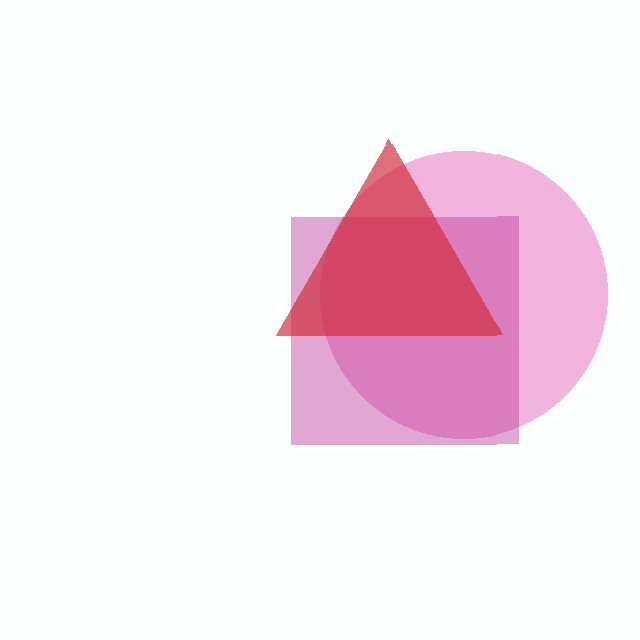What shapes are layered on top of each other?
The layered shapes are: a pink circle, a magenta square, a red triangle.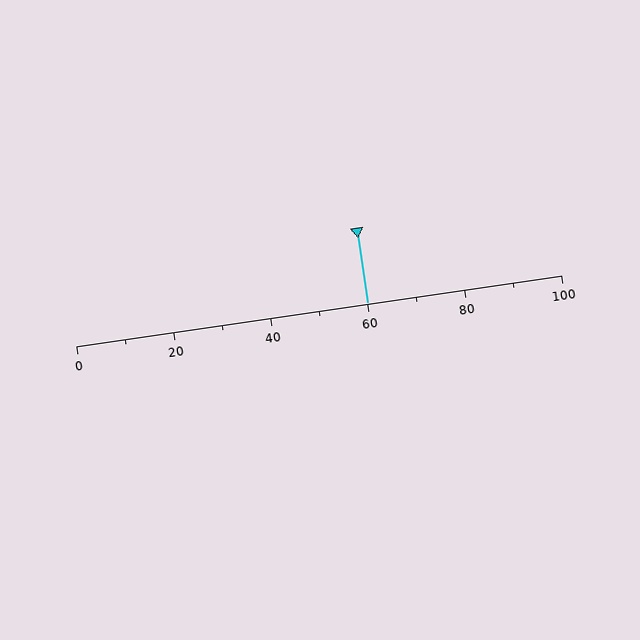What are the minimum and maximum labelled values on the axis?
The axis runs from 0 to 100.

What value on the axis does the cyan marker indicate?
The marker indicates approximately 60.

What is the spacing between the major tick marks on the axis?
The major ticks are spaced 20 apart.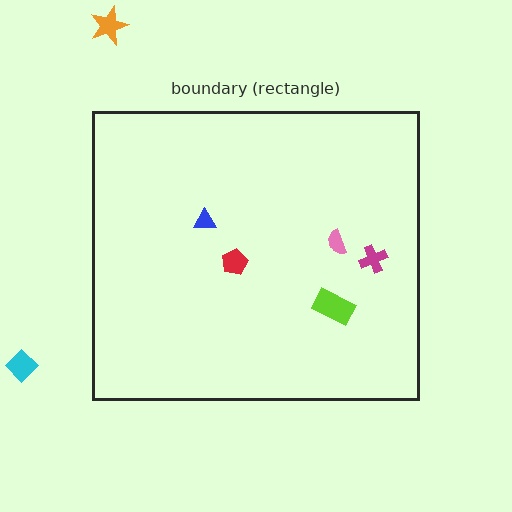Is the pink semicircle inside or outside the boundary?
Inside.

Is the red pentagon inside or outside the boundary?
Inside.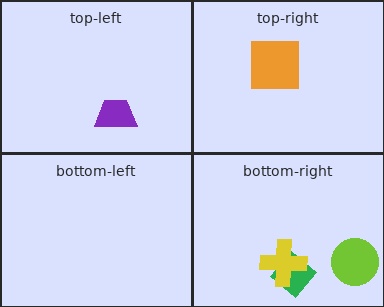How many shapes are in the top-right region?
1.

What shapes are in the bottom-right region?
The green diamond, the yellow cross, the lime circle.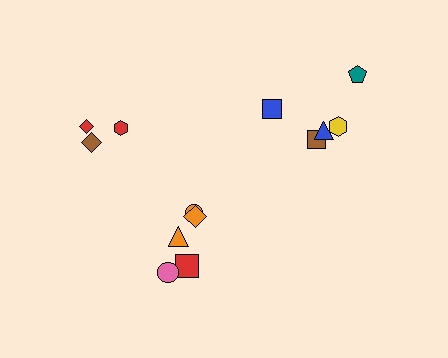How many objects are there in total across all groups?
There are 13 objects.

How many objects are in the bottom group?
There are 5 objects.